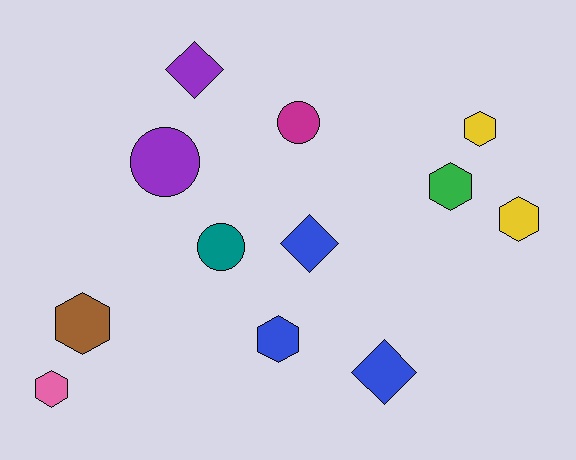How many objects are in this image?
There are 12 objects.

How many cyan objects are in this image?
There are no cyan objects.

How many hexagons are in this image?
There are 6 hexagons.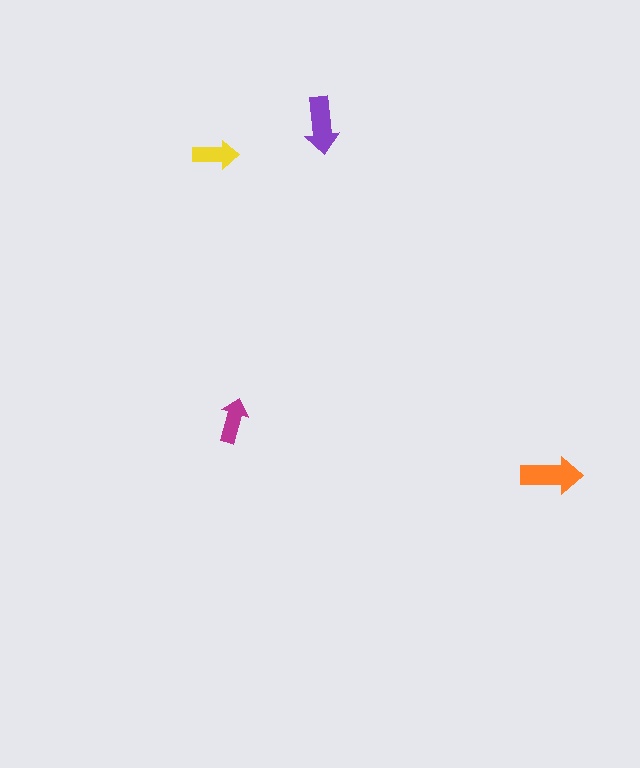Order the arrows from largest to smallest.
the orange one, the purple one, the yellow one, the magenta one.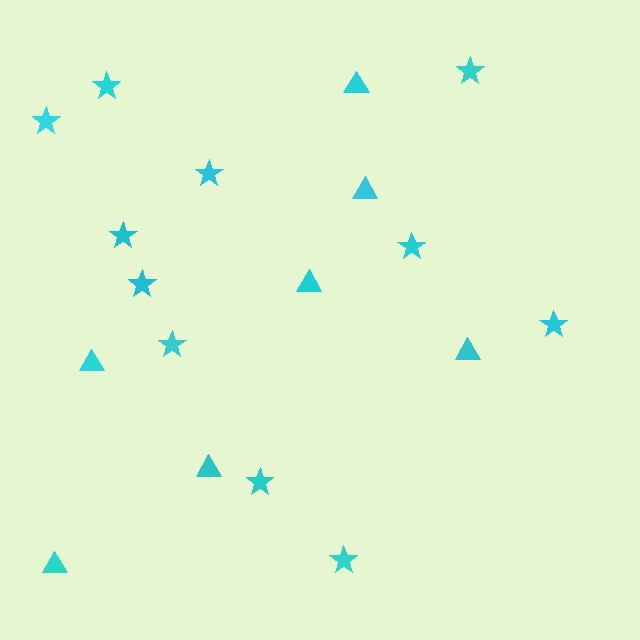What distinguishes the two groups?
There are 2 groups: one group of stars (11) and one group of triangles (7).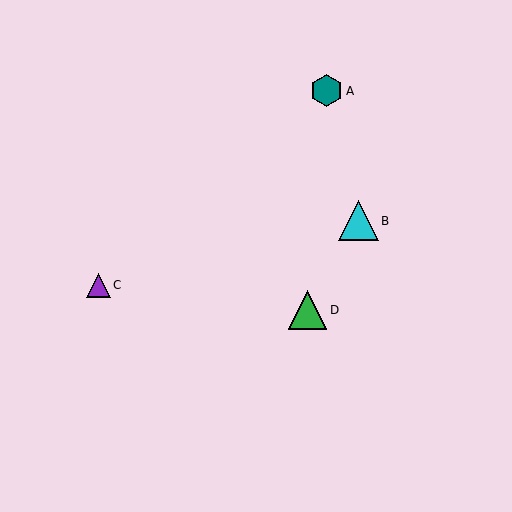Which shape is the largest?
The cyan triangle (labeled B) is the largest.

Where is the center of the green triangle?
The center of the green triangle is at (308, 310).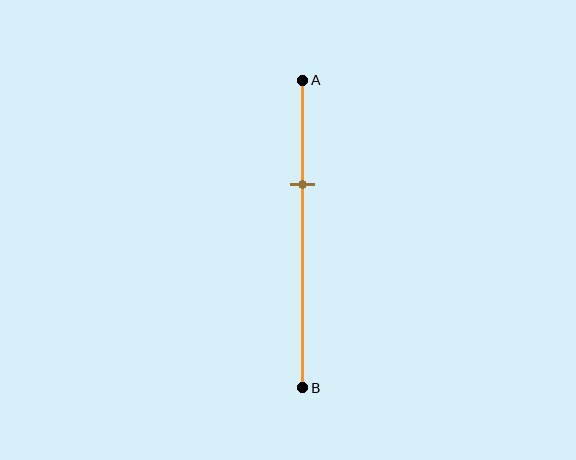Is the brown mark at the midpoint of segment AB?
No, the mark is at about 35% from A, not at the 50% midpoint.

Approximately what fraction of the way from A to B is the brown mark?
The brown mark is approximately 35% of the way from A to B.